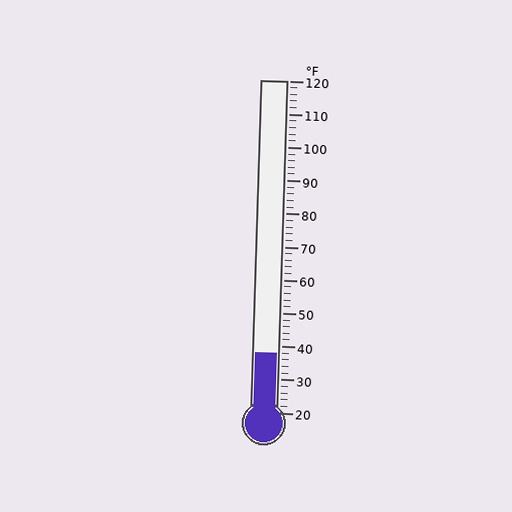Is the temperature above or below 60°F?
The temperature is below 60°F.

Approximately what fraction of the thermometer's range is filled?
The thermometer is filled to approximately 20% of its range.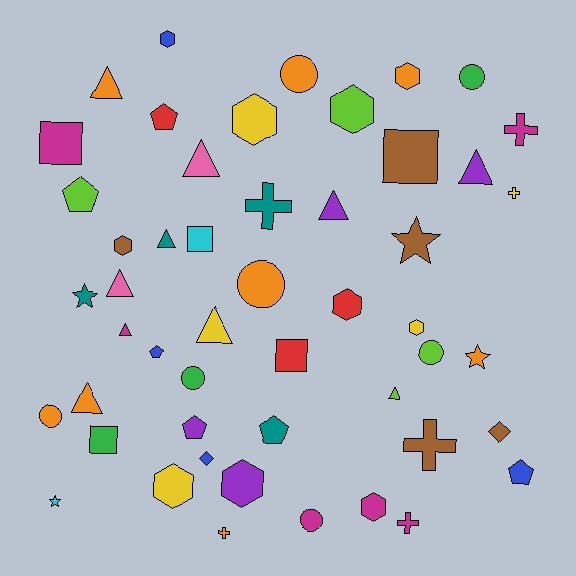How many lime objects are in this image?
There are 4 lime objects.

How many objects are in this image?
There are 50 objects.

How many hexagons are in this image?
There are 10 hexagons.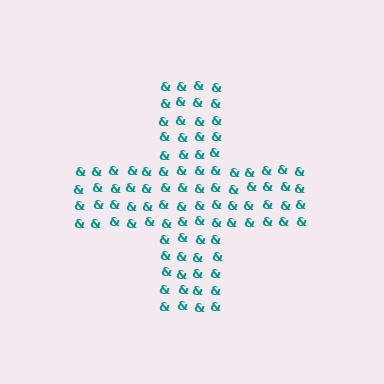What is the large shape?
The large shape is a cross.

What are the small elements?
The small elements are ampersands.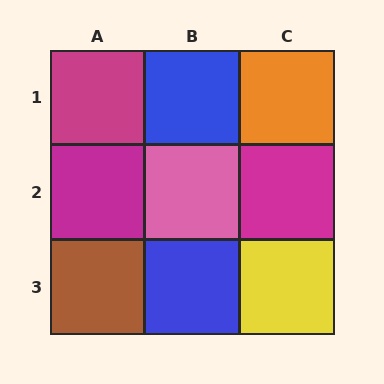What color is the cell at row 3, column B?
Blue.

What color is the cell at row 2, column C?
Magenta.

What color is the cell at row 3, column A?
Brown.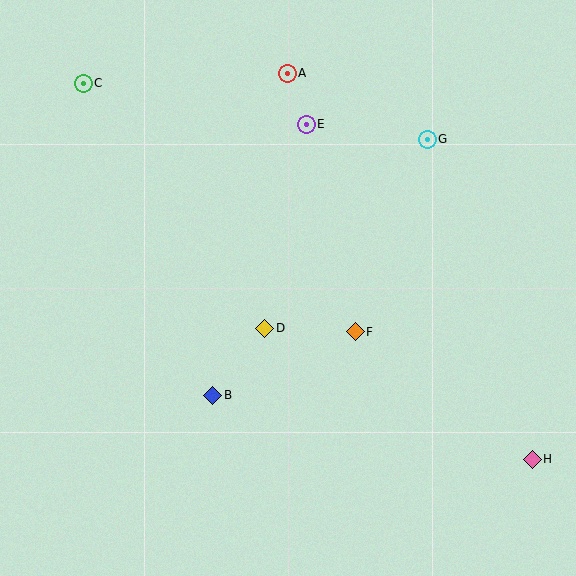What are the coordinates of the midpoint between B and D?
The midpoint between B and D is at (239, 362).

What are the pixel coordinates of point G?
Point G is at (427, 139).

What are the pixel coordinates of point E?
Point E is at (306, 124).